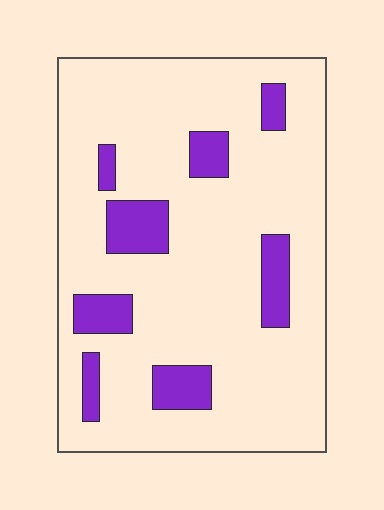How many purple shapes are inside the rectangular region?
8.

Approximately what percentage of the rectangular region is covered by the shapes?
Approximately 15%.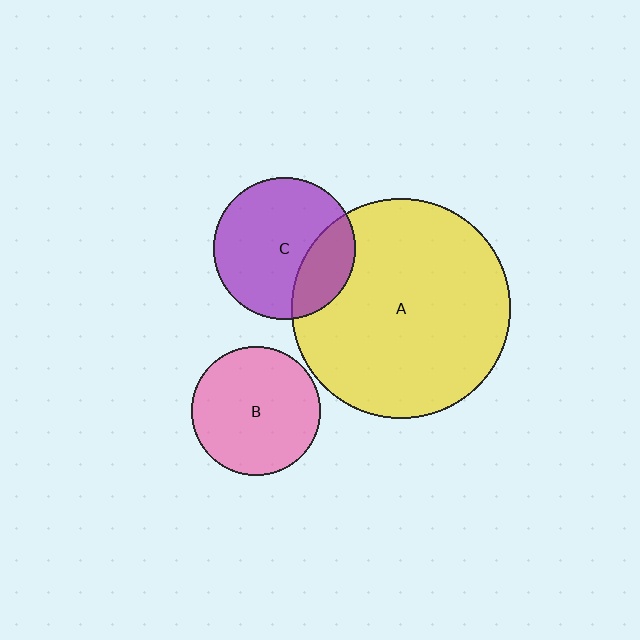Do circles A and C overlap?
Yes.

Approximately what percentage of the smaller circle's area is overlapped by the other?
Approximately 25%.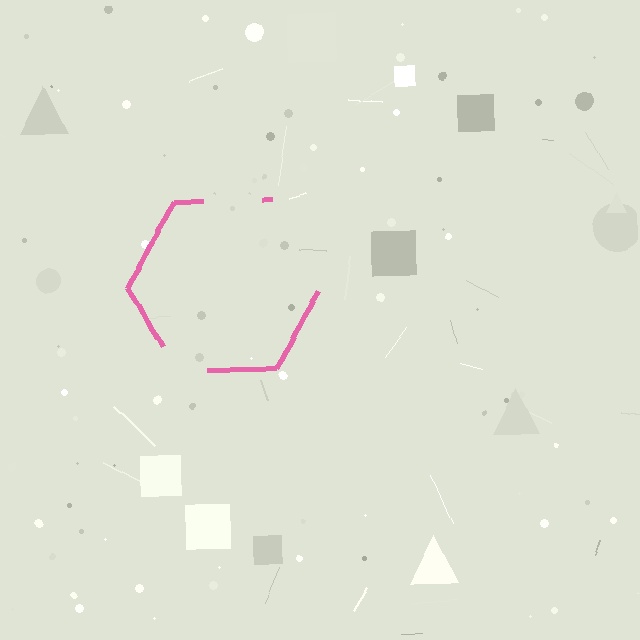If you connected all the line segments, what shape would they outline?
They would outline a hexagon.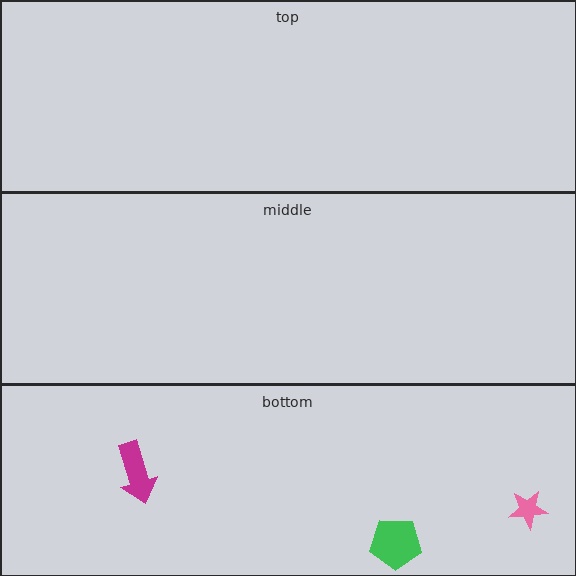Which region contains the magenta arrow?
The bottom region.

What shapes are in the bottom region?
The green pentagon, the pink star, the magenta arrow.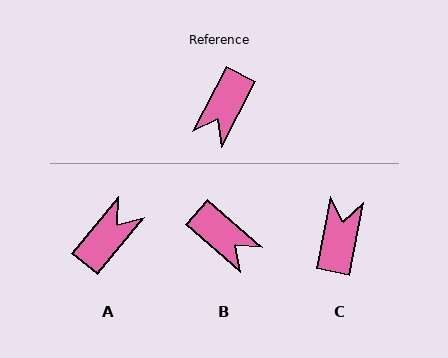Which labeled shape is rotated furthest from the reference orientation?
A, about 169 degrees away.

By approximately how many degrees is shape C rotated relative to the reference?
Approximately 163 degrees clockwise.